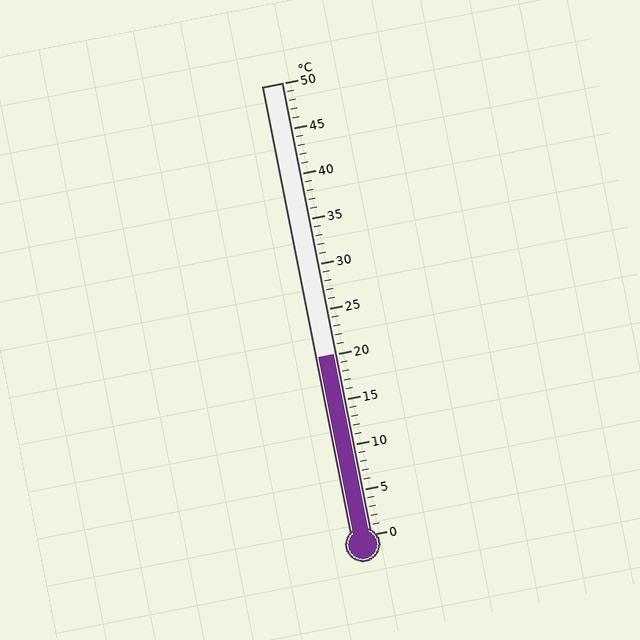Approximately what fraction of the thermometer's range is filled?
The thermometer is filled to approximately 40% of its range.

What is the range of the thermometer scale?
The thermometer scale ranges from 0°C to 50°C.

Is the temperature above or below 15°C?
The temperature is above 15°C.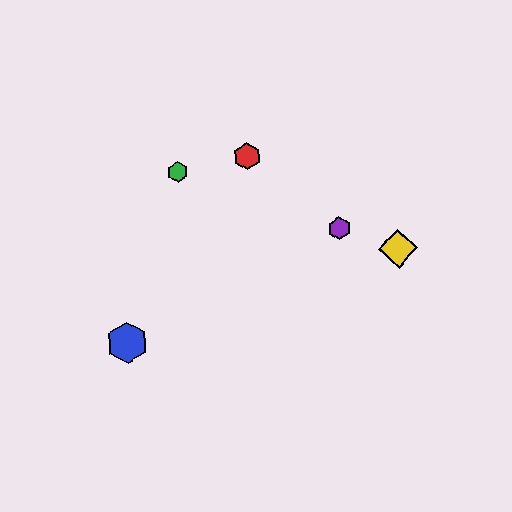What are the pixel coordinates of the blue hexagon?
The blue hexagon is at (127, 343).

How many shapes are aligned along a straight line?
3 shapes (the green hexagon, the yellow diamond, the purple hexagon) are aligned along a straight line.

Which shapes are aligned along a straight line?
The green hexagon, the yellow diamond, the purple hexagon are aligned along a straight line.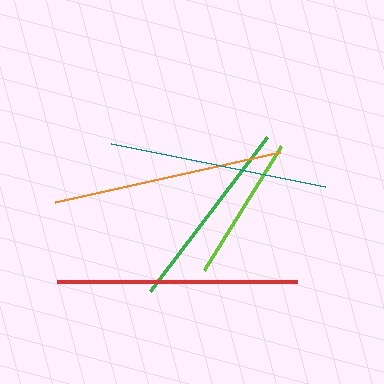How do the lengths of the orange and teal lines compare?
The orange and teal lines are approximately the same length.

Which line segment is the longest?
The red line is the longest at approximately 240 pixels.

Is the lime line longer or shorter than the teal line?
The teal line is longer than the lime line.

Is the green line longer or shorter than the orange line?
The orange line is longer than the green line.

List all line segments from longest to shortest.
From longest to shortest: red, orange, teal, green, lime.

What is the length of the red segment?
The red segment is approximately 240 pixels long.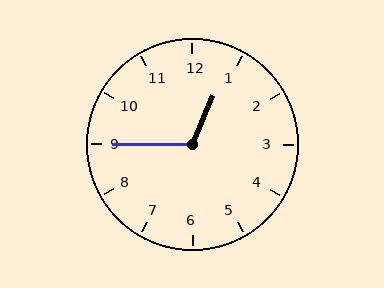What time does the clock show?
12:45.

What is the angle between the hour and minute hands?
Approximately 112 degrees.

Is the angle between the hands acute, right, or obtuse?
It is obtuse.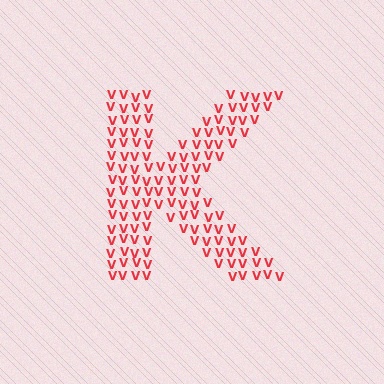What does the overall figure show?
The overall figure shows the letter K.